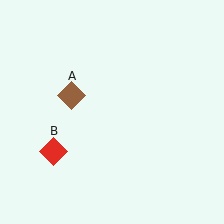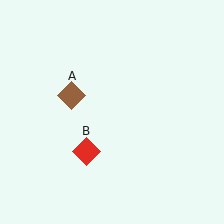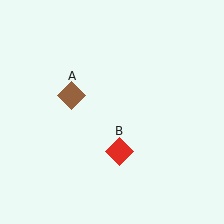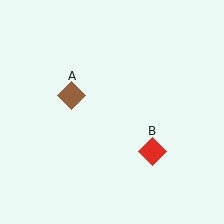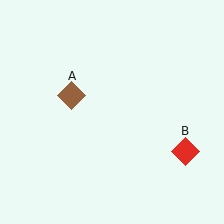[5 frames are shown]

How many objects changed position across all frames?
1 object changed position: red diamond (object B).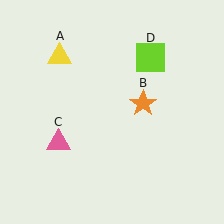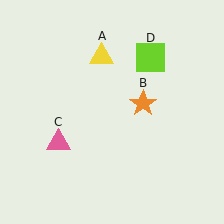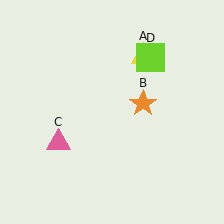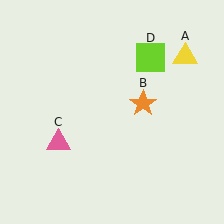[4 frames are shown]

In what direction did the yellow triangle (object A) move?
The yellow triangle (object A) moved right.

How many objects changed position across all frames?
1 object changed position: yellow triangle (object A).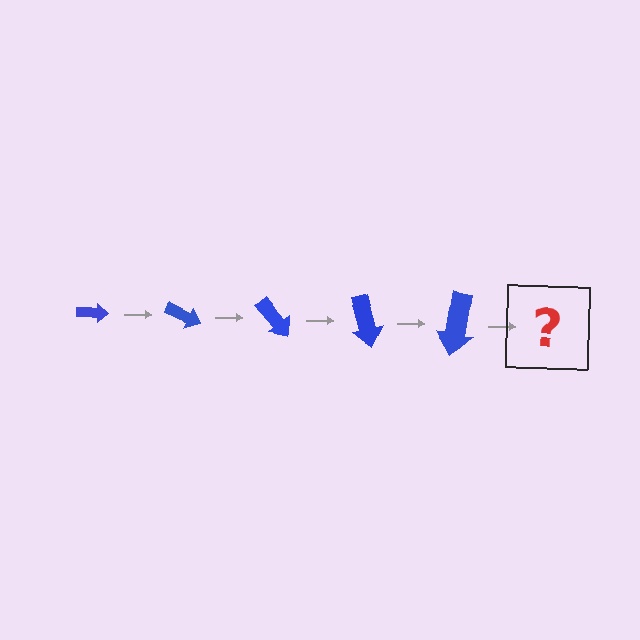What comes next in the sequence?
The next element should be an arrow, larger than the previous one and rotated 125 degrees from the start.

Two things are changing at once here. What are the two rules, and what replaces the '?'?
The two rules are that the arrow grows larger each step and it rotates 25 degrees each step. The '?' should be an arrow, larger than the previous one and rotated 125 degrees from the start.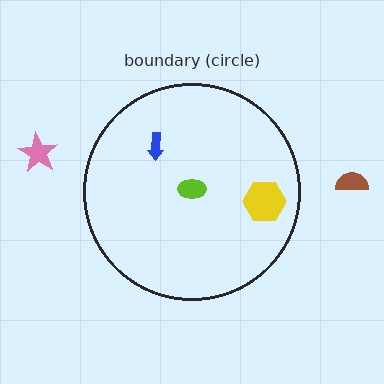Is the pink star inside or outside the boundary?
Outside.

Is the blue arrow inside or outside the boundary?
Inside.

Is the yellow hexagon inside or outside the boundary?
Inside.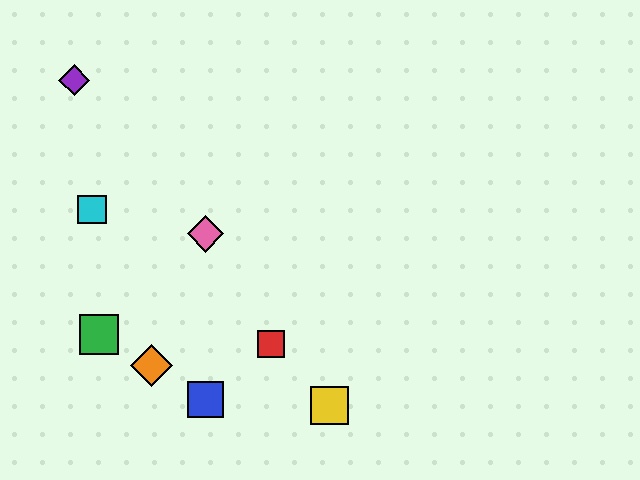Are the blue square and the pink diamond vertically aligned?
Yes, both are at x≈206.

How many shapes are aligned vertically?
2 shapes (the blue square, the pink diamond) are aligned vertically.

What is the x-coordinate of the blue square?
The blue square is at x≈206.